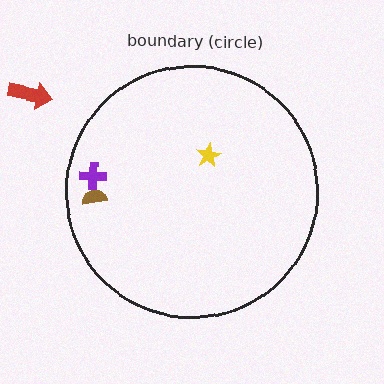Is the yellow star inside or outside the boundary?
Inside.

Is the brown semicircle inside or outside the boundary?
Inside.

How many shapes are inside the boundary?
3 inside, 1 outside.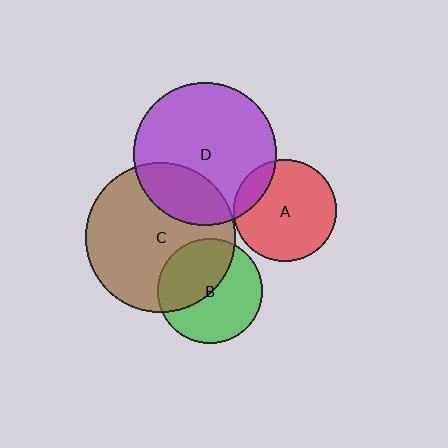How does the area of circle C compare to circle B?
Approximately 2.0 times.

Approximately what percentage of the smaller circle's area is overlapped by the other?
Approximately 15%.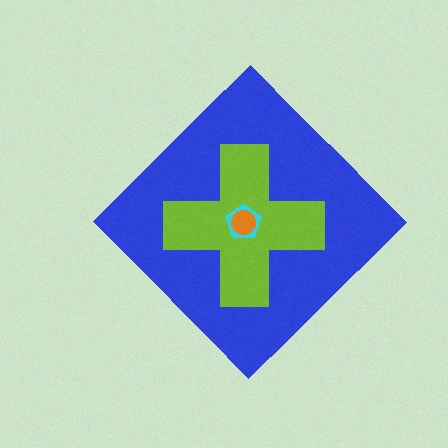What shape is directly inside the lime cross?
The cyan pentagon.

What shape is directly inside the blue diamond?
The lime cross.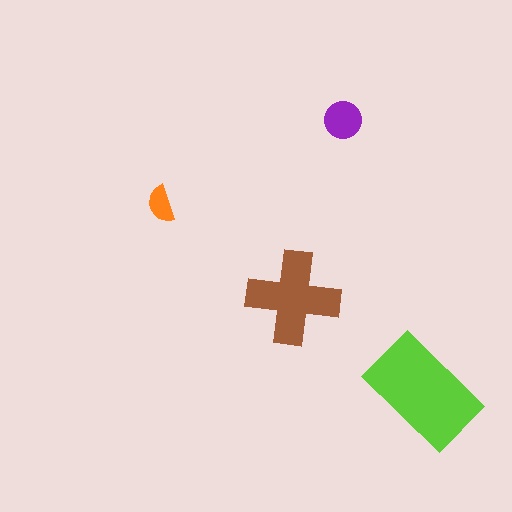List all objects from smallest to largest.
The orange semicircle, the purple circle, the brown cross, the lime rectangle.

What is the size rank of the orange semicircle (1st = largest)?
4th.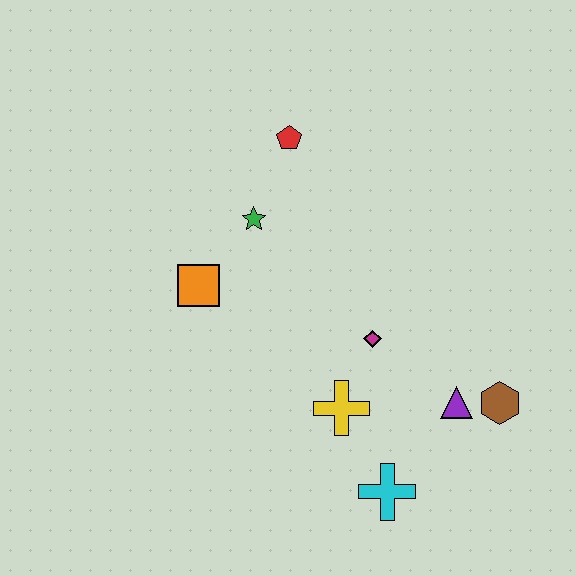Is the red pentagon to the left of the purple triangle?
Yes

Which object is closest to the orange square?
The green star is closest to the orange square.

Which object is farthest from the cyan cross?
The red pentagon is farthest from the cyan cross.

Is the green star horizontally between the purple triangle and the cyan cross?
No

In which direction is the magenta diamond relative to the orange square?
The magenta diamond is to the right of the orange square.